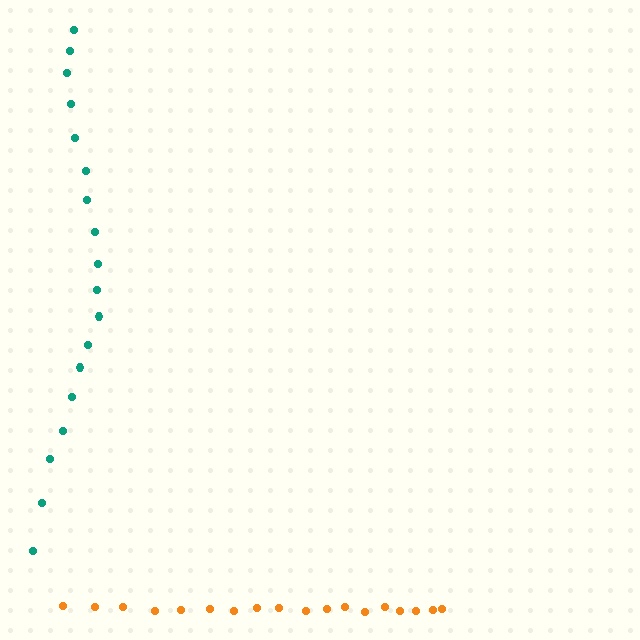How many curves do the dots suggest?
There are 2 distinct paths.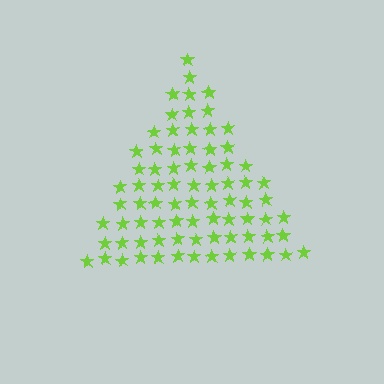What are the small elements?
The small elements are stars.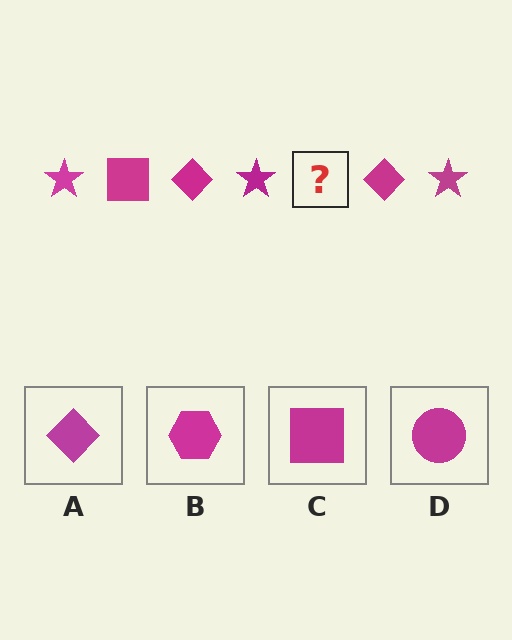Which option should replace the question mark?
Option C.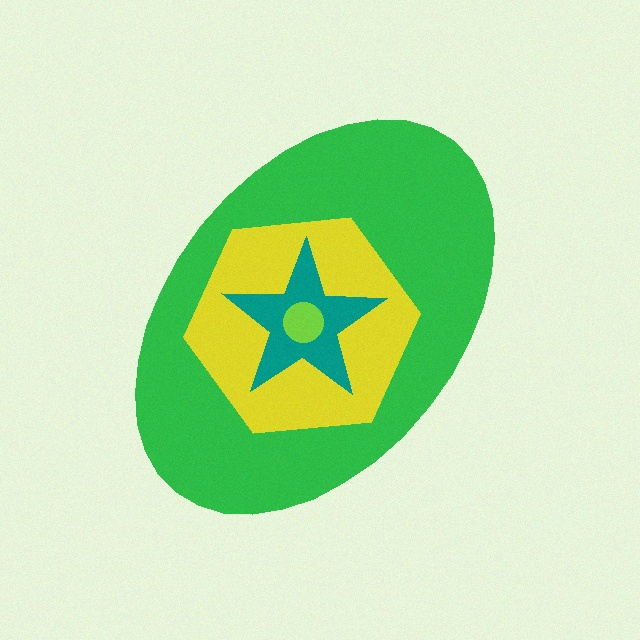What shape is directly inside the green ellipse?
The yellow hexagon.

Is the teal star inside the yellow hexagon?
Yes.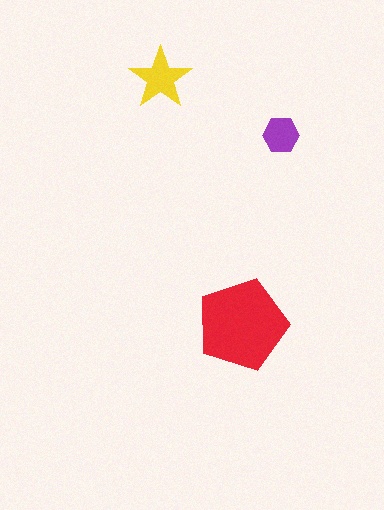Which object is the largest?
The red pentagon.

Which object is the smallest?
The purple hexagon.